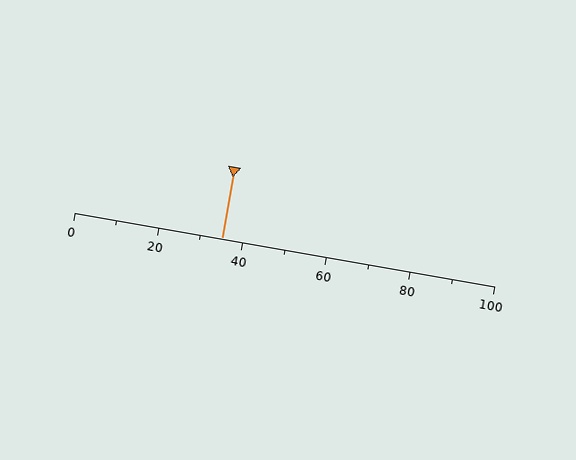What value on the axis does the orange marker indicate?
The marker indicates approximately 35.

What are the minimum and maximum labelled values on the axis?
The axis runs from 0 to 100.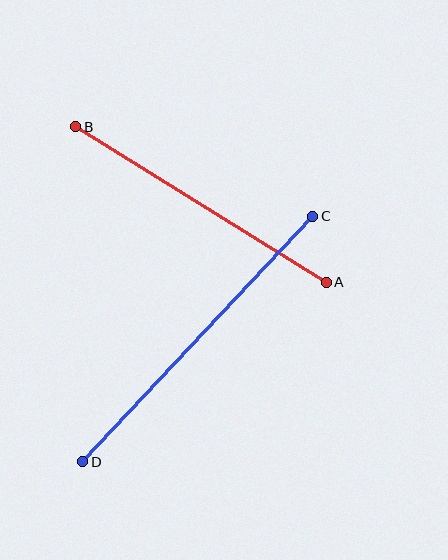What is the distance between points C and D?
The distance is approximately 336 pixels.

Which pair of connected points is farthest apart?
Points C and D are farthest apart.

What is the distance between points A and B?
The distance is approximately 295 pixels.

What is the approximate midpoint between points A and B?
The midpoint is at approximately (201, 204) pixels.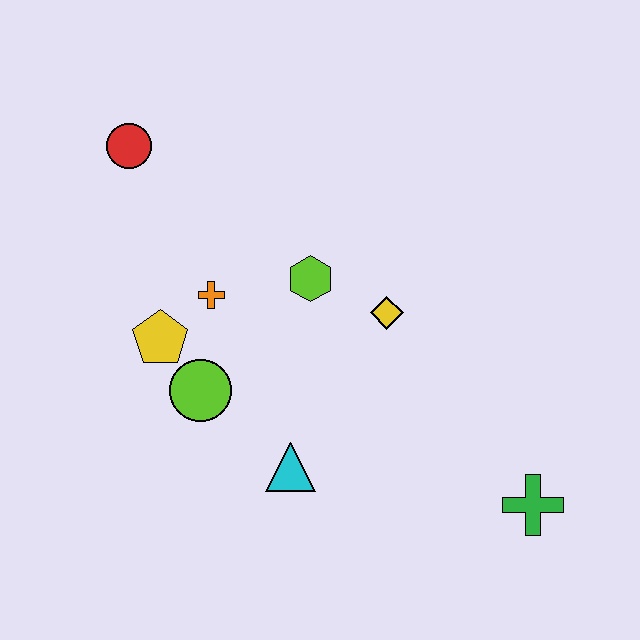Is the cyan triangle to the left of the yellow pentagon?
No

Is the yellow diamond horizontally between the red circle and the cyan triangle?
No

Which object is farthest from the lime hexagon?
The green cross is farthest from the lime hexagon.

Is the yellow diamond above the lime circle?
Yes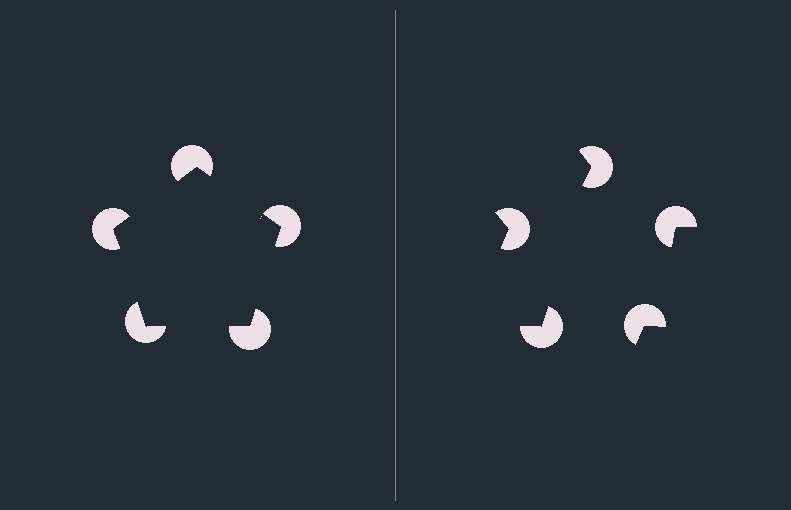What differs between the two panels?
The pac-man discs are positioned identically on both sides; only the wedge orientations differ. On the left they align to a pentagon; on the right they are misaligned.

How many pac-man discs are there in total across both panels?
10 — 5 on each side.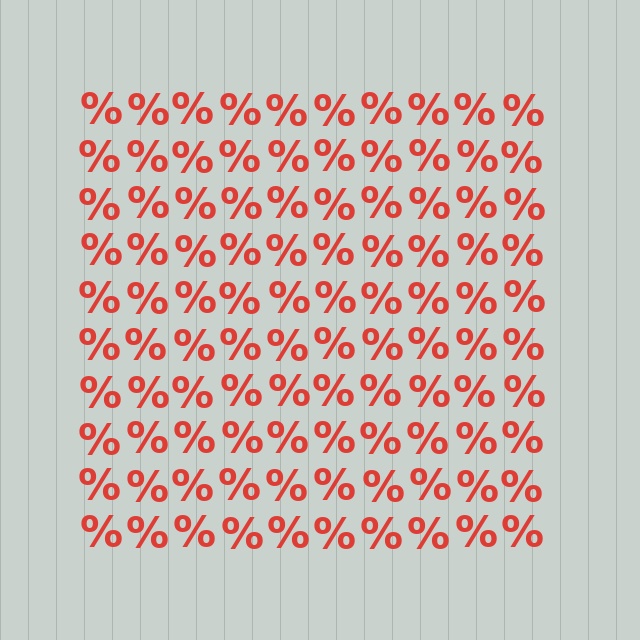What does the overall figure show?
The overall figure shows a square.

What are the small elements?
The small elements are percent signs.